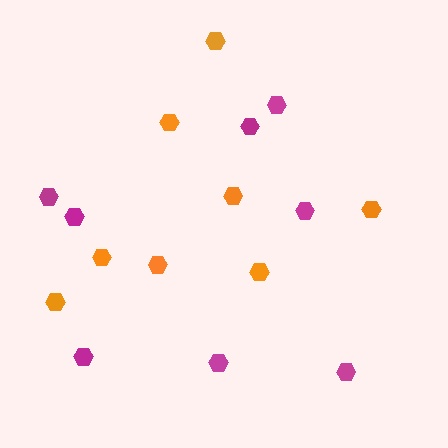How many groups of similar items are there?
There are 2 groups: one group of orange hexagons (8) and one group of magenta hexagons (8).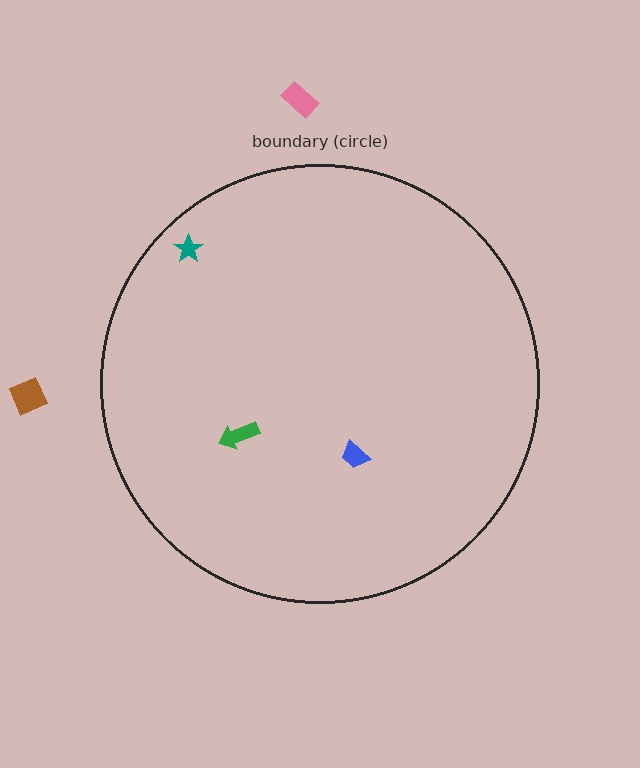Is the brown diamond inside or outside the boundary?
Outside.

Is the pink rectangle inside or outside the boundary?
Outside.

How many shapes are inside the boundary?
3 inside, 2 outside.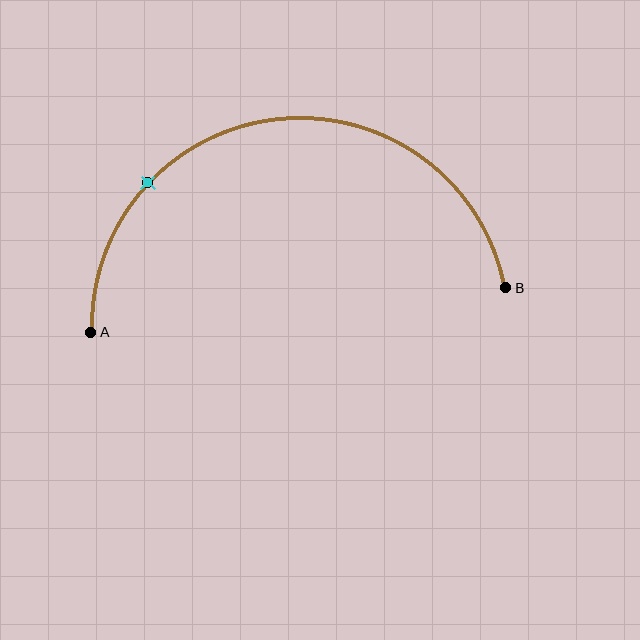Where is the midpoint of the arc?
The arc midpoint is the point on the curve farthest from the straight line joining A and B. It sits above that line.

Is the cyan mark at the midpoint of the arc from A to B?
No. The cyan mark lies on the arc but is closer to endpoint A. The arc midpoint would be at the point on the curve equidistant along the arc from both A and B.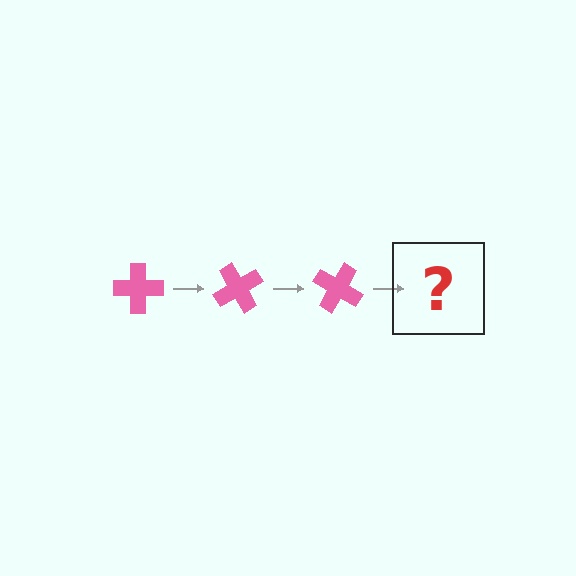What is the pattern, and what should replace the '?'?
The pattern is that the cross rotates 60 degrees each step. The '?' should be a pink cross rotated 180 degrees.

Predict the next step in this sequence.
The next step is a pink cross rotated 180 degrees.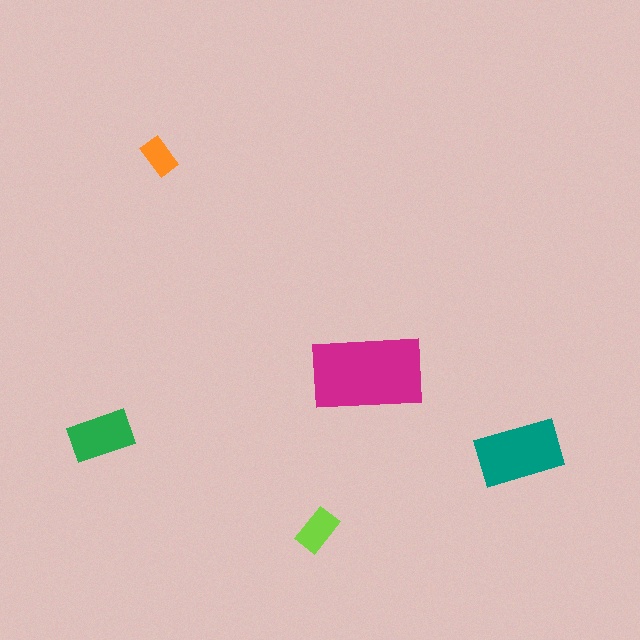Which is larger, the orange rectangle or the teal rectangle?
The teal one.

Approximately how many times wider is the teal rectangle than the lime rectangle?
About 2 times wider.